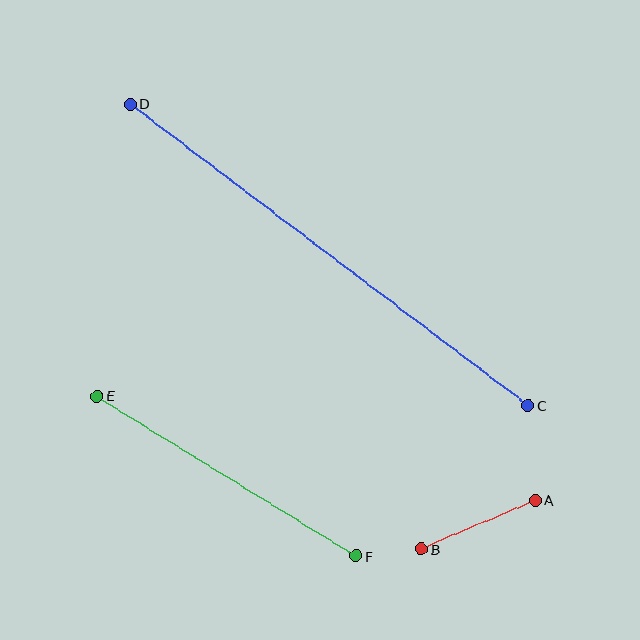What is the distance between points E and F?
The distance is approximately 304 pixels.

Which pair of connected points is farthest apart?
Points C and D are farthest apart.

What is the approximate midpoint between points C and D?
The midpoint is at approximately (329, 255) pixels.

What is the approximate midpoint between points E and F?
The midpoint is at approximately (226, 476) pixels.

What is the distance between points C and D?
The distance is approximately 499 pixels.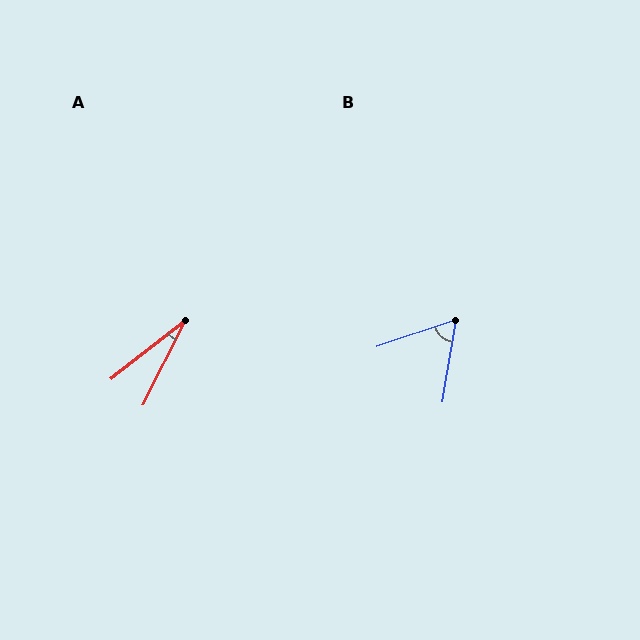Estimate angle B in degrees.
Approximately 61 degrees.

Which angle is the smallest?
A, at approximately 25 degrees.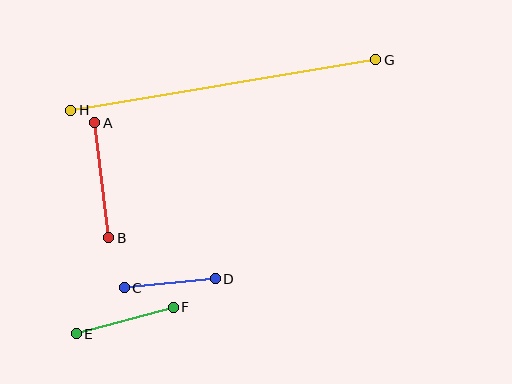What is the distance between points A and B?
The distance is approximately 116 pixels.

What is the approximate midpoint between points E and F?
The midpoint is at approximately (125, 320) pixels.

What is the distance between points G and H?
The distance is approximately 309 pixels.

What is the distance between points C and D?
The distance is approximately 92 pixels.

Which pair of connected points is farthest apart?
Points G and H are farthest apart.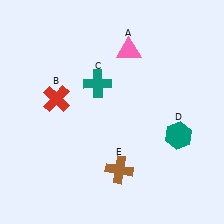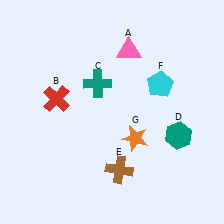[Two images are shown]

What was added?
A cyan pentagon (F), an orange star (G) were added in Image 2.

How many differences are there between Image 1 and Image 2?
There are 2 differences between the two images.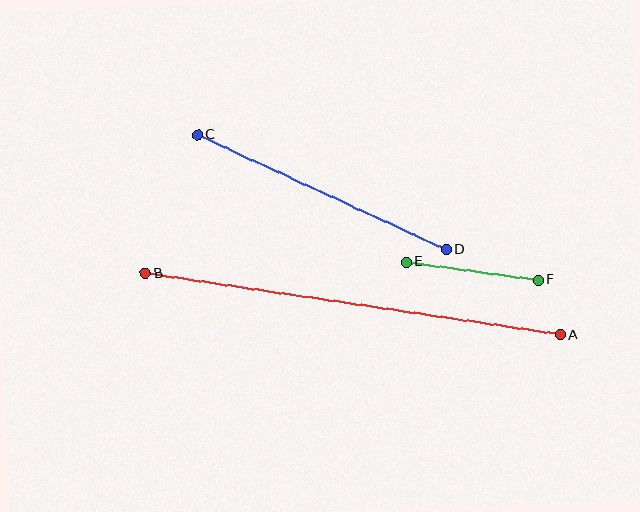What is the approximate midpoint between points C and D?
The midpoint is at approximately (322, 192) pixels.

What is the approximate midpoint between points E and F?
The midpoint is at approximately (472, 271) pixels.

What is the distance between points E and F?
The distance is approximately 133 pixels.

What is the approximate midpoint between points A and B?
The midpoint is at approximately (353, 304) pixels.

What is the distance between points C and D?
The distance is approximately 274 pixels.